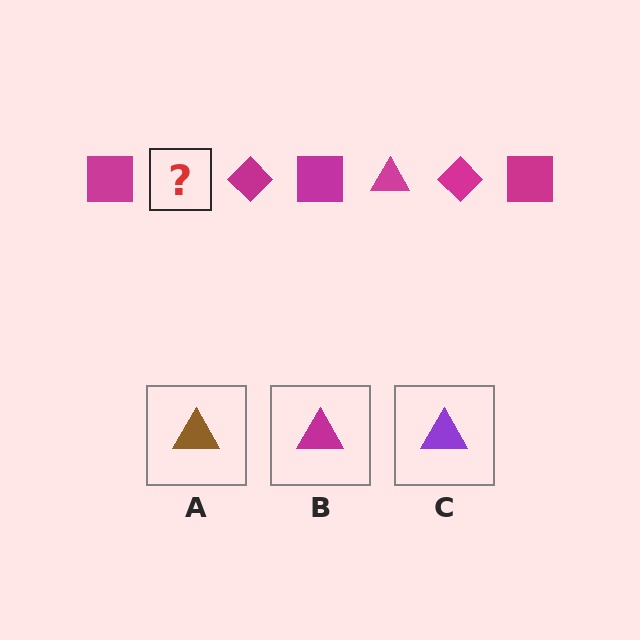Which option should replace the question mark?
Option B.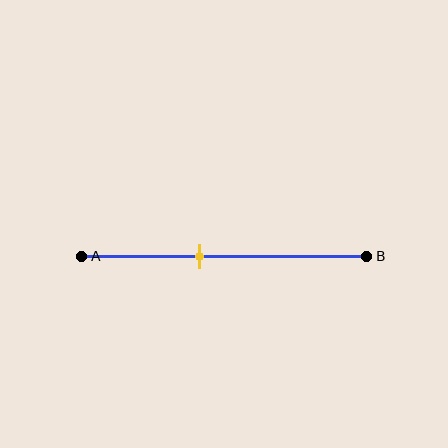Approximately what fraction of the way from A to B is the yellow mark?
The yellow mark is approximately 40% of the way from A to B.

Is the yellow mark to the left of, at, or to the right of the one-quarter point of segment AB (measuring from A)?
The yellow mark is to the right of the one-quarter point of segment AB.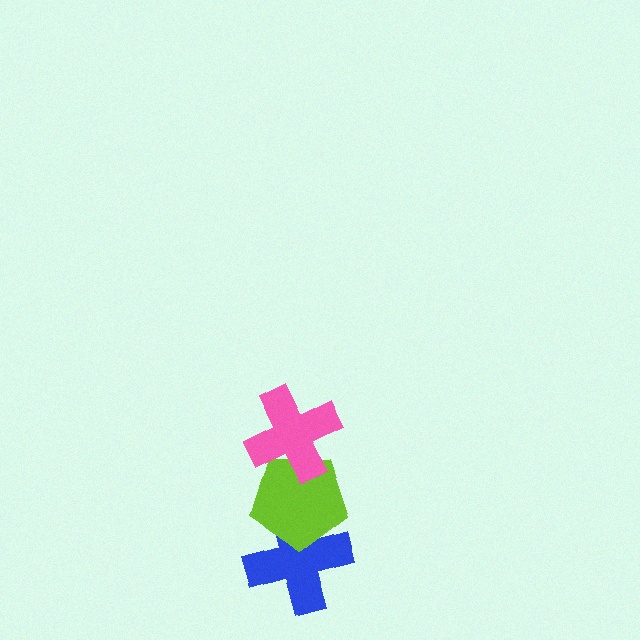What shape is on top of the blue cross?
The lime pentagon is on top of the blue cross.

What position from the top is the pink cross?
The pink cross is 1st from the top.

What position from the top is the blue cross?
The blue cross is 3rd from the top.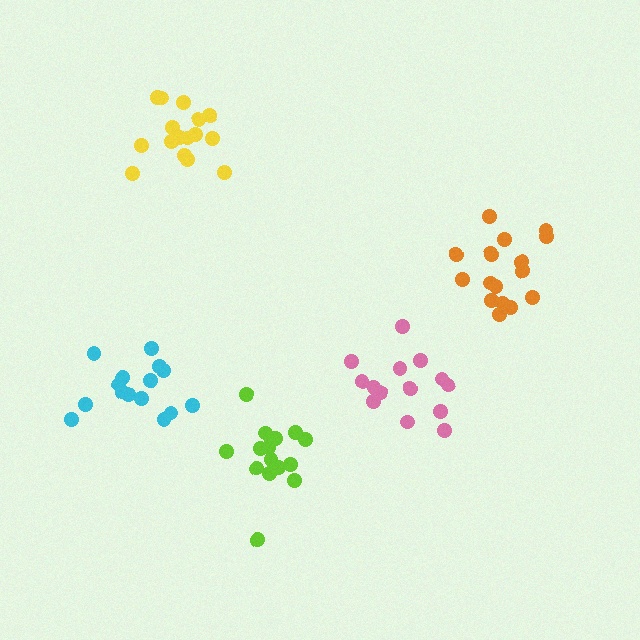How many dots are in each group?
Group 1: 16 dots, Group 2: 17 dots, Group 3: 16 dots, Group 4: 14 dots, Group 5: 15 dots (78 total).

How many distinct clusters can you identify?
There are 5 distinct clusters.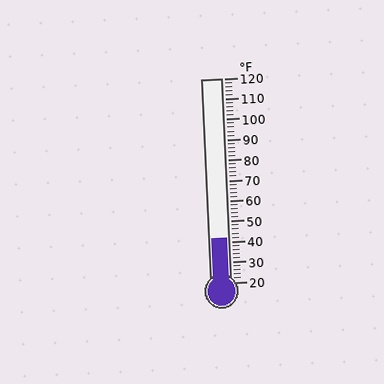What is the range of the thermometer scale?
The thermometer scale ranges from 20°F to 120°F.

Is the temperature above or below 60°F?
The temperature is below 60°F.